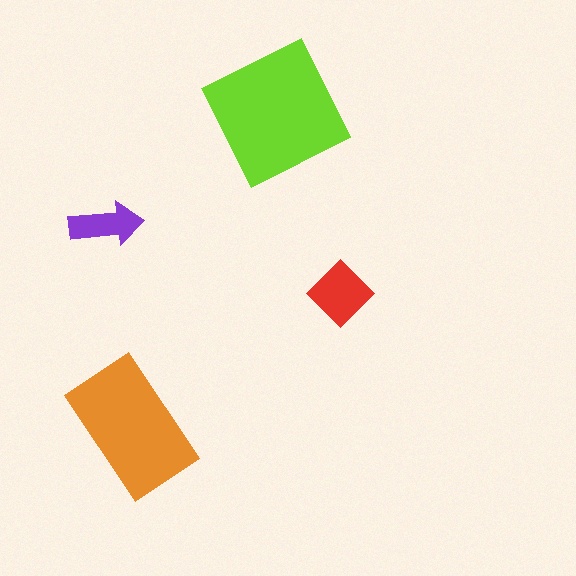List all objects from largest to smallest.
The lime square, the orange rectangle, the red diamond, the purple arrow.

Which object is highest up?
The lime square is topmost.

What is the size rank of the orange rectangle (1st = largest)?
2nd.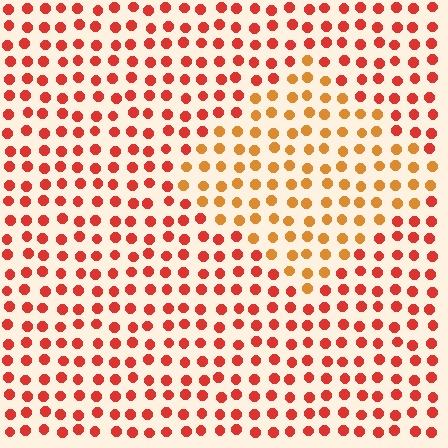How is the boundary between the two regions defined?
The boundary is defined purely by a slight shift in hue (about 31 degrees). Spacing, size, and orientation are identical on both sides.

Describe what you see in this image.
The image is filled with small red elements in a uniform arrangement. A diamond-shaped region is visible where the elements are tinted to a slightly different hue, forming a subtle color boundary.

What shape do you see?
I see a diamond.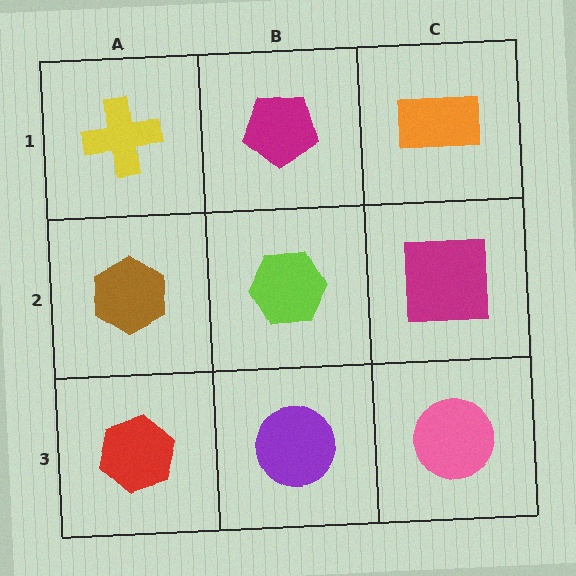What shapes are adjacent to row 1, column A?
A brown hexagon (row 2, column A), a magenta pentagon (row 1, column B).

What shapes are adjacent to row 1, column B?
A lime hexagon (row 2, column B), a yellow cross (row 1, column A), an orange rectangle (row 1, column C).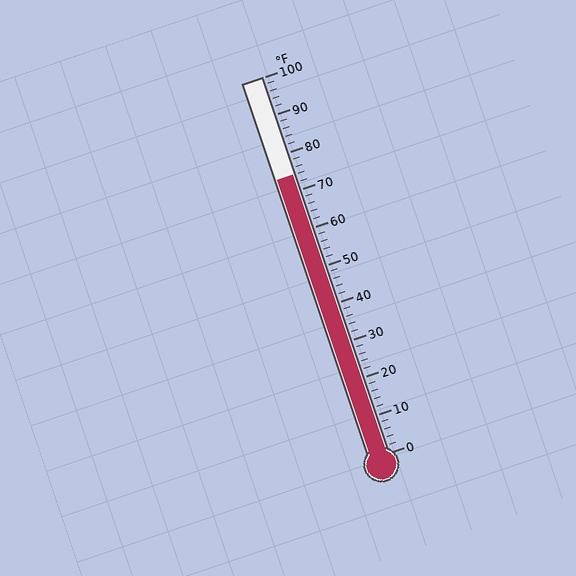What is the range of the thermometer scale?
The thermometer scale ranges from 0°F to 100°F.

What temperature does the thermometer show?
The thermometer shows approximately 74°F.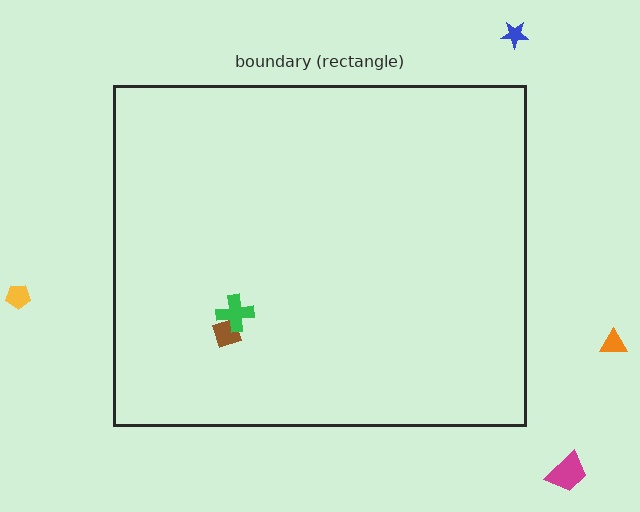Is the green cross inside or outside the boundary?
Inside.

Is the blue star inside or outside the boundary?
Outside.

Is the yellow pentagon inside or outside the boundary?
Outside.